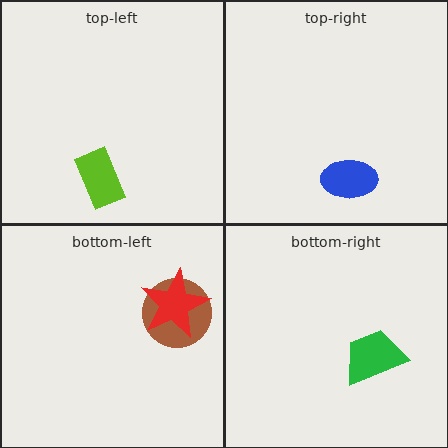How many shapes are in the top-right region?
1.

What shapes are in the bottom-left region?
The brown circle, the red star.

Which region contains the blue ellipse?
The top-right region.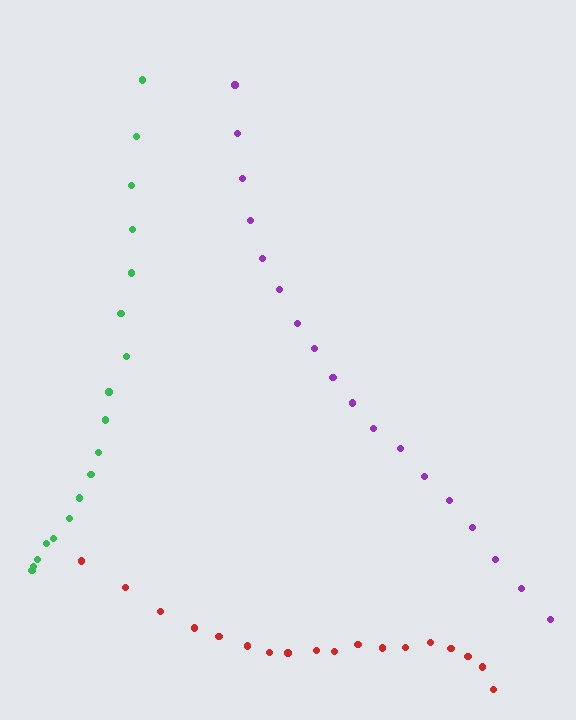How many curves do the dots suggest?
There are 3 distinct paths.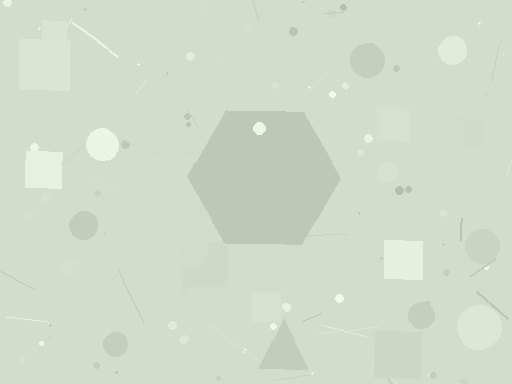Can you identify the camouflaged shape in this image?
The camouflaged shape is a hexagon.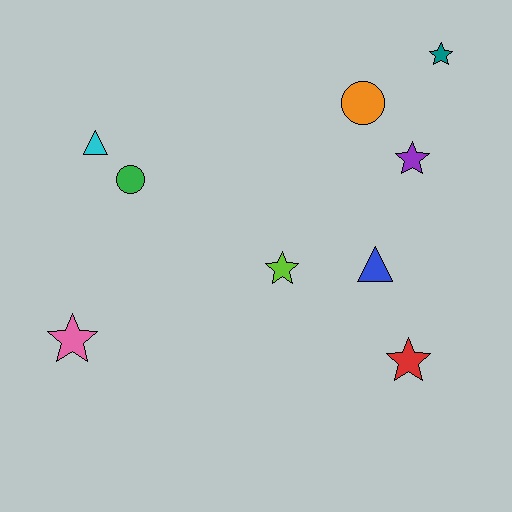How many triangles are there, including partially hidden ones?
There are 2 triangles.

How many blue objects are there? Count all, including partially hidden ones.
There is 1 blue object.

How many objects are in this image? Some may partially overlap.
There are 9 objects.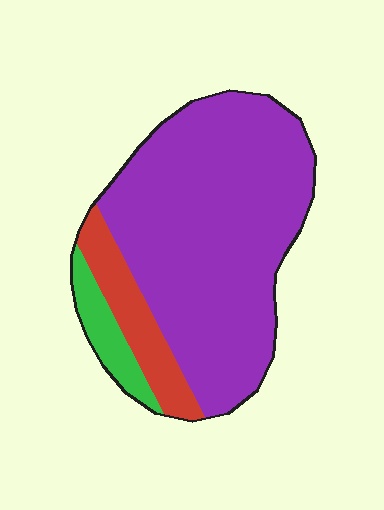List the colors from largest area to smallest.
From largest to smallest: purple, red, green.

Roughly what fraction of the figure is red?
Red takes up about one eighth (1/8) of the figure.